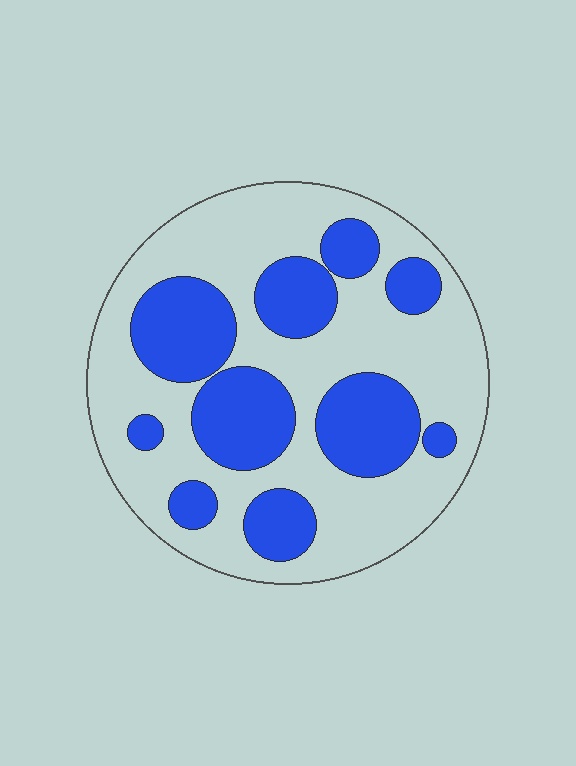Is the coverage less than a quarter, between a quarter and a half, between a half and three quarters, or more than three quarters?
Between a quarter and a half.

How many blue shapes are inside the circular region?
10.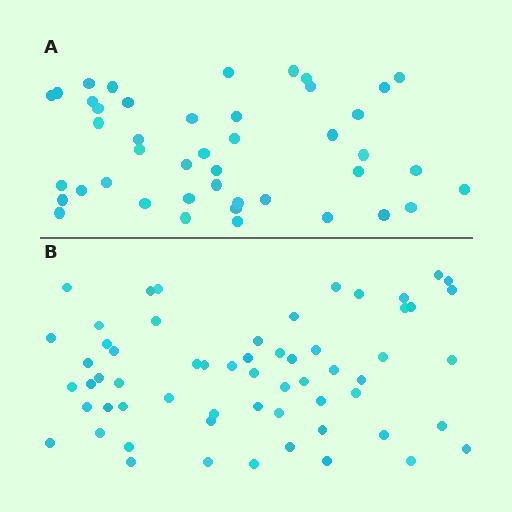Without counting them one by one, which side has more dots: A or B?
Region B (the bottom region) has more dots.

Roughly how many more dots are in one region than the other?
Region B has approximately 15 more dots than region A.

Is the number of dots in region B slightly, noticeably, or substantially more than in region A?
Region B has noticeably more, but not dramatically so. The ratio is roughly 1.4 to 1.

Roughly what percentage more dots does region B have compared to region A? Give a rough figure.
About 35% more.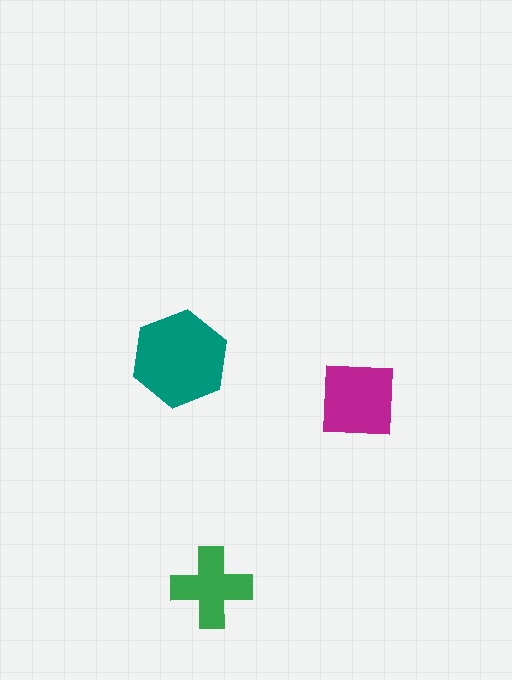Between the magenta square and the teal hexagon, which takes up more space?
The teal hexagon.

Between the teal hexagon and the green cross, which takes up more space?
The teal hexagon.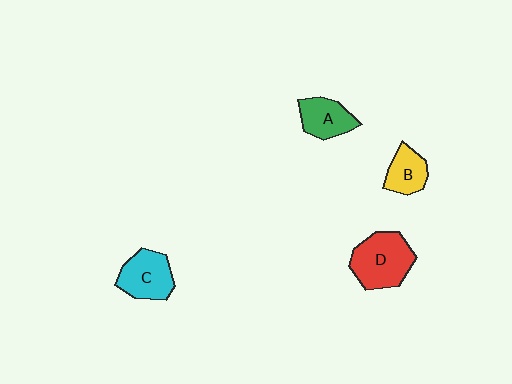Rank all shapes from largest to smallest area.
From largest to smallest: D (red), C (cyan), A (green), B (yellow).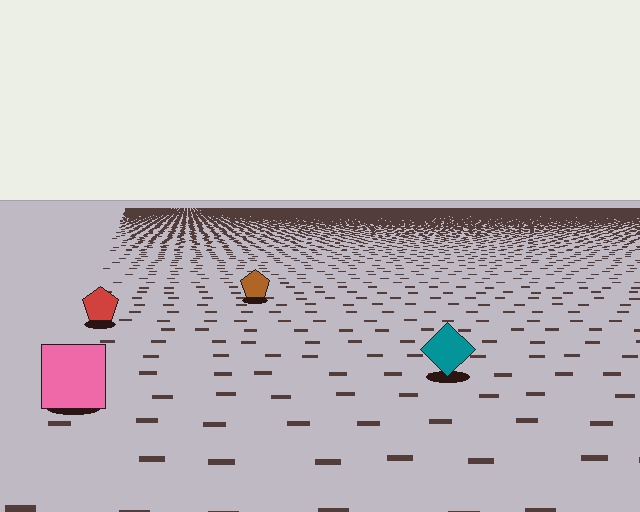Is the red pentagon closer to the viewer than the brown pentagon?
Yes. The red pentagon is closer — you can tell from the texture gradient: the ground texture is coarser near it.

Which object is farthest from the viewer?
The brown pentagon is farthest from the viewer. It appears smaller and the ground texture around it is denser.